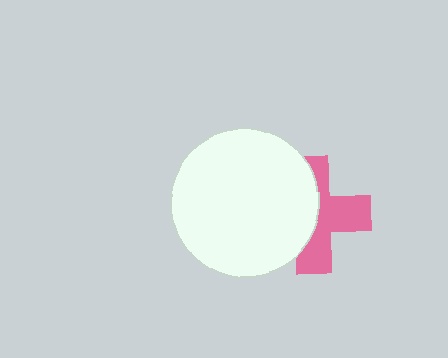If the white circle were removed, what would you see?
You would see the complete pink cross.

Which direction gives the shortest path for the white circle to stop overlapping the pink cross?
Moving left gives the shortest separation.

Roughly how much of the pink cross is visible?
About half of it is visible (roughly 52%).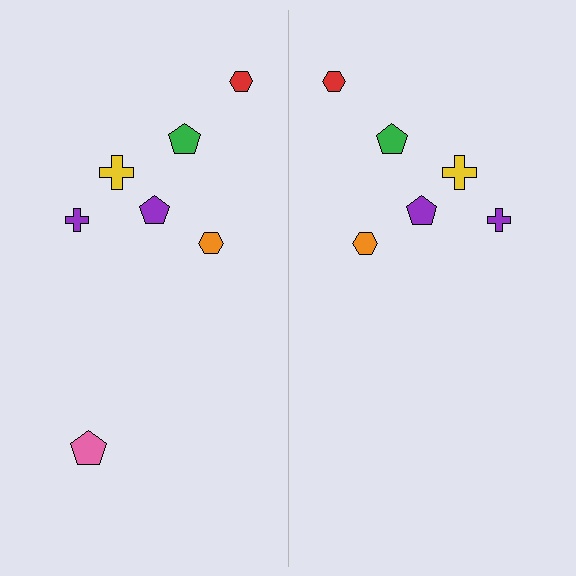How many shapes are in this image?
There are 13 shapes in this image.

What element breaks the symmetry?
A pink pentagon is missing from the right side.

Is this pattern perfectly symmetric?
No, the pattern is not perfectly symmetric. A pink pentagon is missing from the right side.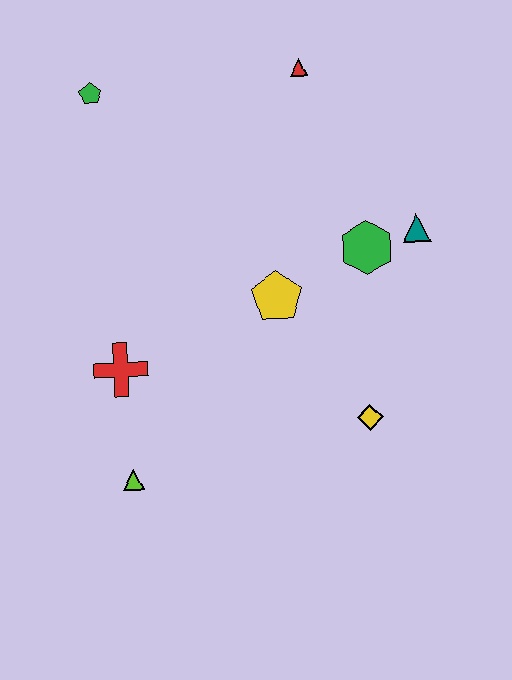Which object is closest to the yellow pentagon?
The green hexagon is closest to the yellow pentagon.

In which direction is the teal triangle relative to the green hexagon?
The teal triangle is to the right of the green hexagon.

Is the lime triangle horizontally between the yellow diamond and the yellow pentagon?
No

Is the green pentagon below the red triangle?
Yes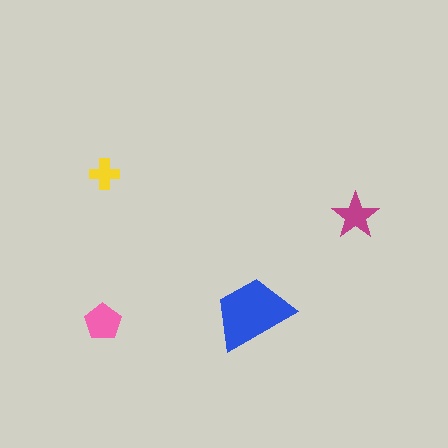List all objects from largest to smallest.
The blue trapezoid, the pink pentagon, the magenta star, the yellow cross.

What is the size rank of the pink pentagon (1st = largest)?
2nd.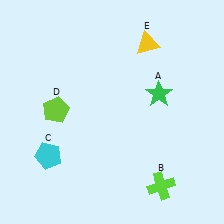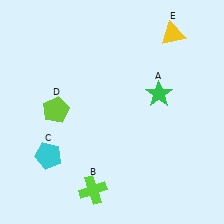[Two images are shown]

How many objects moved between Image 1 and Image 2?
2 objects moved between the two images.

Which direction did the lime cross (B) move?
The lime cross (B) moved left.